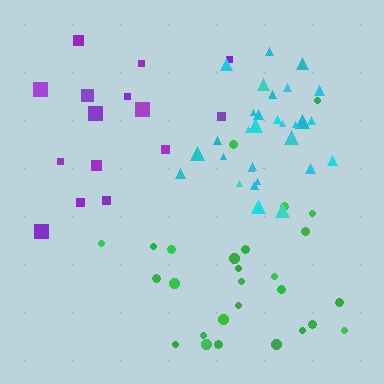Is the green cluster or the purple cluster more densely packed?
Green.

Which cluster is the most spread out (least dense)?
Purple.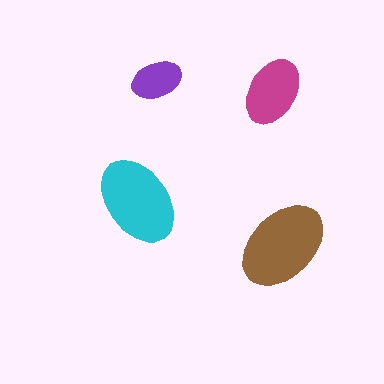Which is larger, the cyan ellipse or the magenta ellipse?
The cyan one.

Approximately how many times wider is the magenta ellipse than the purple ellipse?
About 1.5 times wider.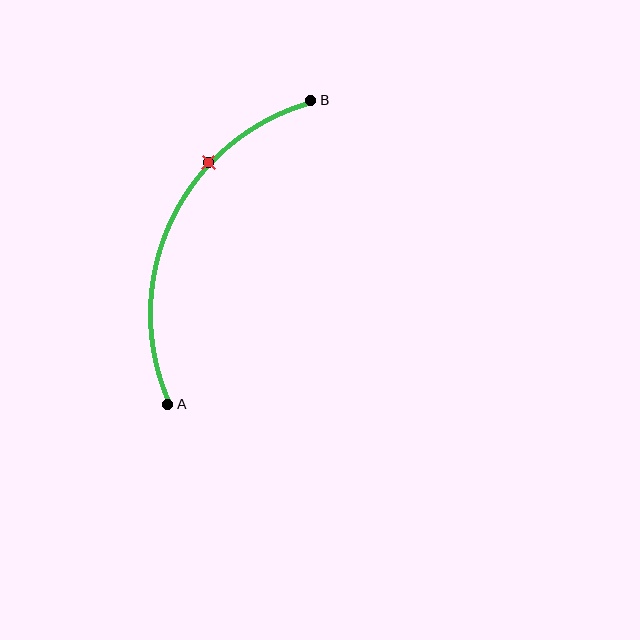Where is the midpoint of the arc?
The arc midpoint is the point on the curve farthest from the straight line joining A and B. It sits to the left of that line.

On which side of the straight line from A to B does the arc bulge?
The arc bulges to the left of the straight line connecting A and B.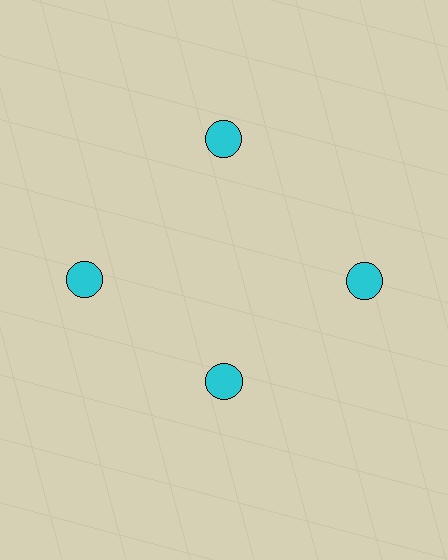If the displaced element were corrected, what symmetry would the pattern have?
It would have 4-fold rotational symmetry — the pattern would map onto itself every 90 degrees.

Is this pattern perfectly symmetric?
No. The 4 cyan circles are arranged in a ring, but one element near the 6 o'clock position is pulled inward toward the center, breaking the 4-fold rotational symmetry.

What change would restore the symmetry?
The symmetry would be restored by moving it outward, back onto the ring so that all 4 circles sit at equal angles and equal distance from the center.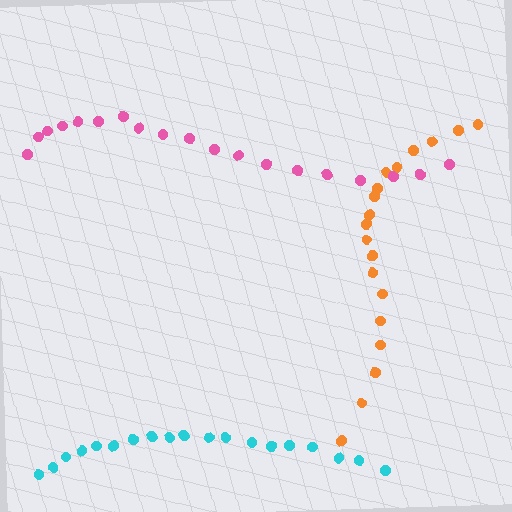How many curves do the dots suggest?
There are 3 distinct paths.